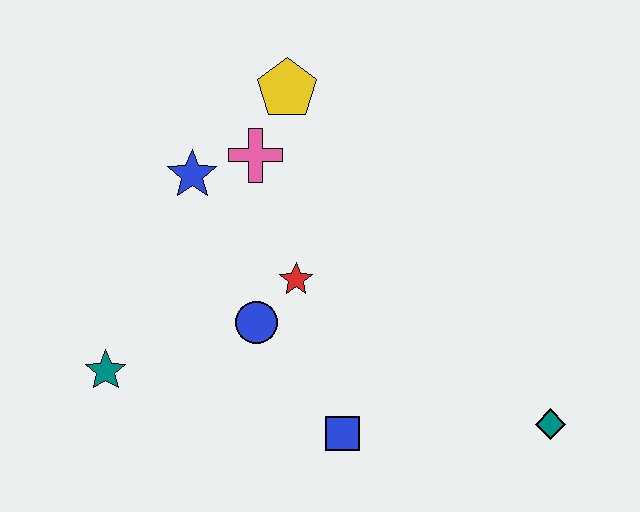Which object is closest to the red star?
The blue circle is closest to the red star.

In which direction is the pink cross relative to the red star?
The pink cross is above the red star.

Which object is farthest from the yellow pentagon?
The teal diamond is farthest from the yellow pentagon.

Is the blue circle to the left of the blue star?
No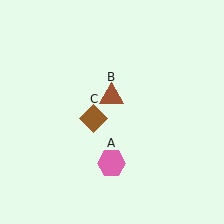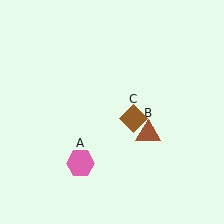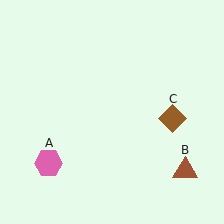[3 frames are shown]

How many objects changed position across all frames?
3 objects changed position: pink hexagon (object A), brown triangle (object B), brown diamond (object C).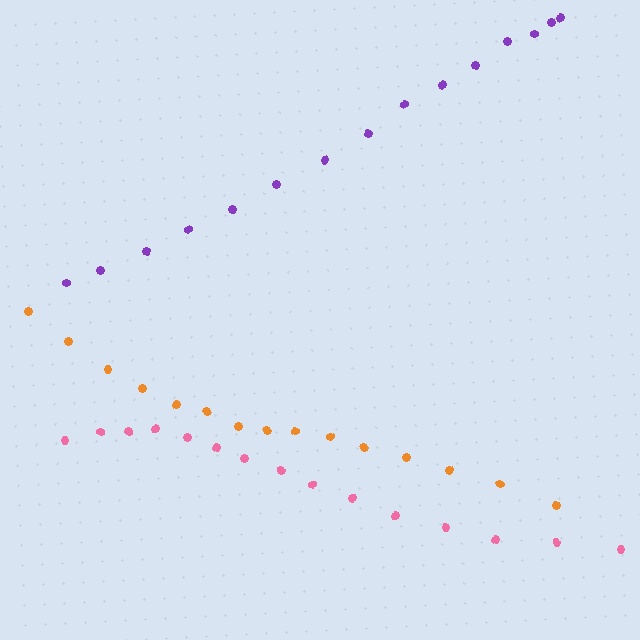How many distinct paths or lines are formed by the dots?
There are 3 distinct paths.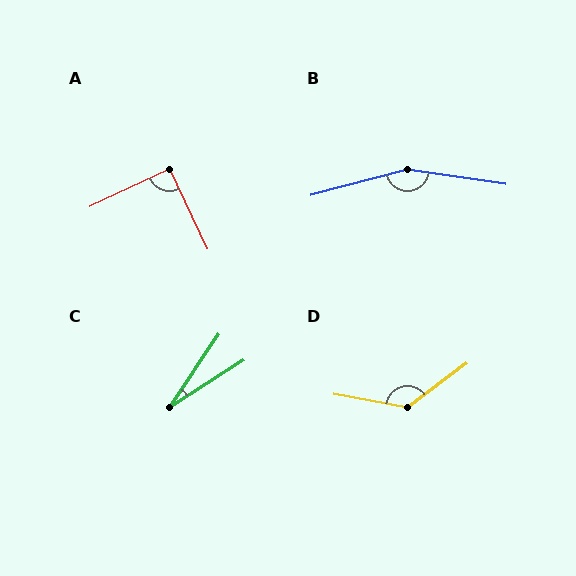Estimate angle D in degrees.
Approximately 133 degrees.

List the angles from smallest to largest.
C (24°), A (90°), D (133°), B (157°).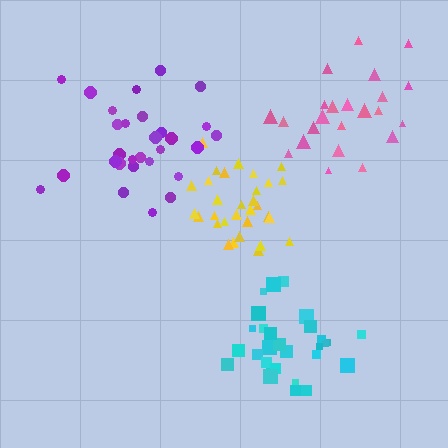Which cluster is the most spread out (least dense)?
Pink.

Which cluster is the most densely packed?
Yellow.